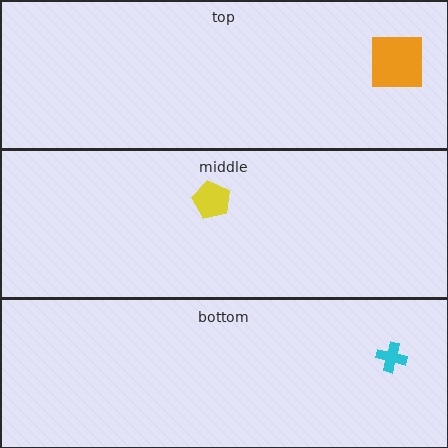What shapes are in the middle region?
The yellow pentagon.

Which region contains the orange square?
The top region.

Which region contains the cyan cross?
The bottom region.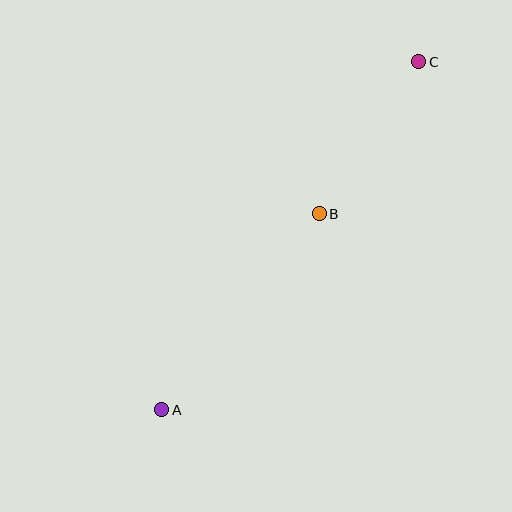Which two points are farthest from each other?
Points A and C are farthest from each other.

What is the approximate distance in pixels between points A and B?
The distance between A and B is approximately 251 pixels.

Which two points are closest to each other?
Points B and C are closest to each other.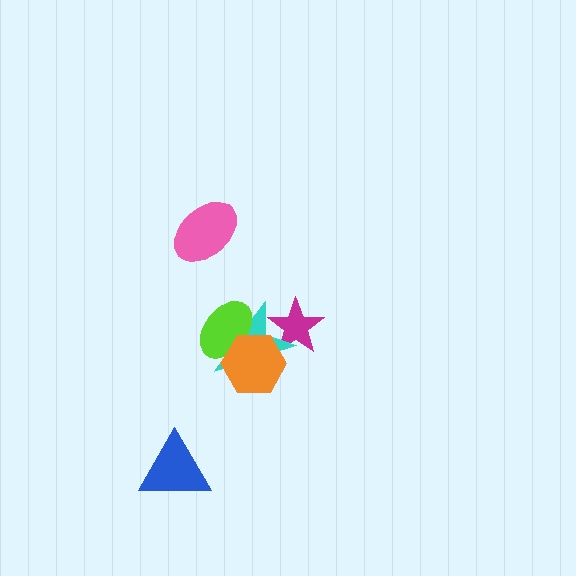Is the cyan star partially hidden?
Yes, it is partially covered by another shape.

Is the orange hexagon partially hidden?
No, no other shape covers it.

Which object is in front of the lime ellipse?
The orange hexagon is in front of the lime ellipse.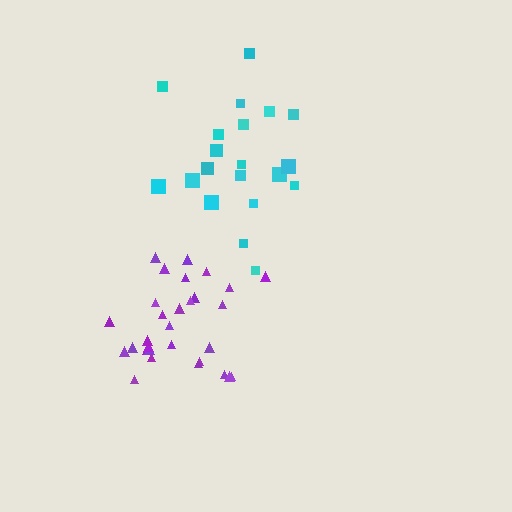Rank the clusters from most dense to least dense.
purple, cyan.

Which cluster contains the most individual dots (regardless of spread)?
Purple (30).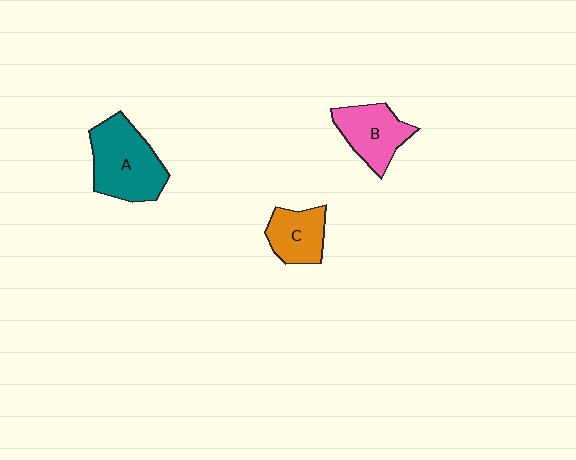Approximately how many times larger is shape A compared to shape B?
Approximately 1.4 times.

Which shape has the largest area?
Shape A (teal).